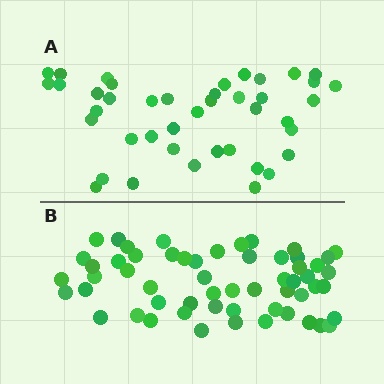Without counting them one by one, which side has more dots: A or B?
Region B (the bottom region) has more dots.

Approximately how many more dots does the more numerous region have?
Region B has approximately 15 more dots than region A.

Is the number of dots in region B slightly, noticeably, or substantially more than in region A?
Region B has noticeably more, but not dramatically so. The ratio is roughly 1.4 to 1.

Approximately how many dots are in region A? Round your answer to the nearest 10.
About 40 dots. (The exact count is 42, which rounds to 40.)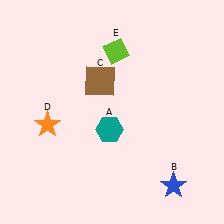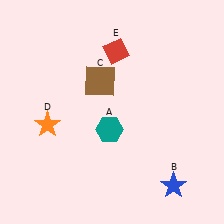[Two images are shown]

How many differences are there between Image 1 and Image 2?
There is 1 difference between the two images.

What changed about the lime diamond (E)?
In Image 1, E is lime. In Image 2, it changed to red.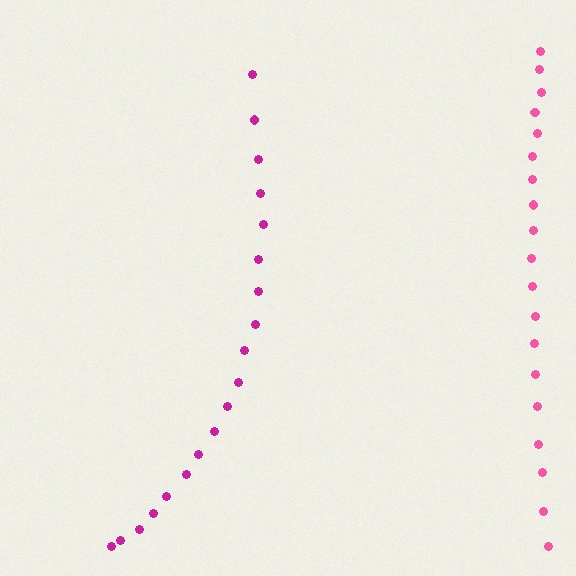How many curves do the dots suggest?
There are 2 distinct paths.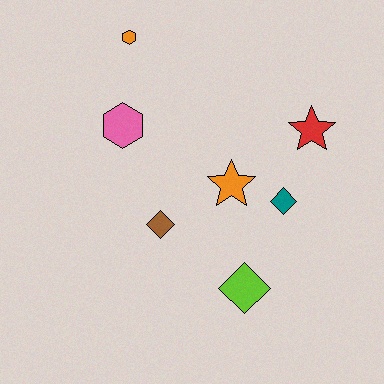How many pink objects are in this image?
There is 1 pink object.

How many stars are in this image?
There are 2 stars.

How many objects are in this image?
There are 7 objects.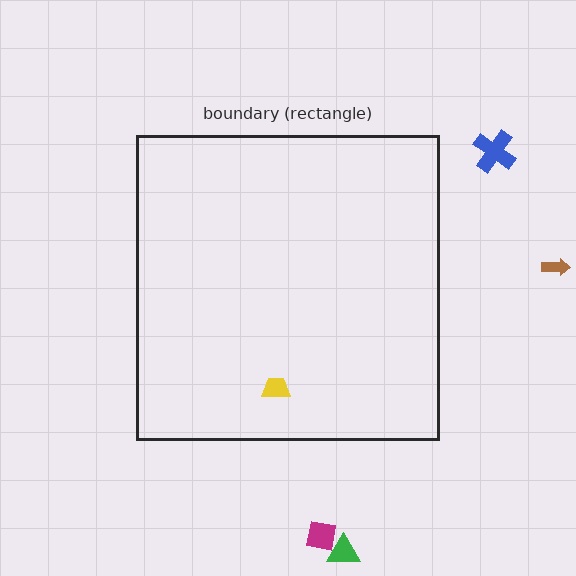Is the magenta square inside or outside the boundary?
Outside.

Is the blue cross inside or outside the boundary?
Outside.